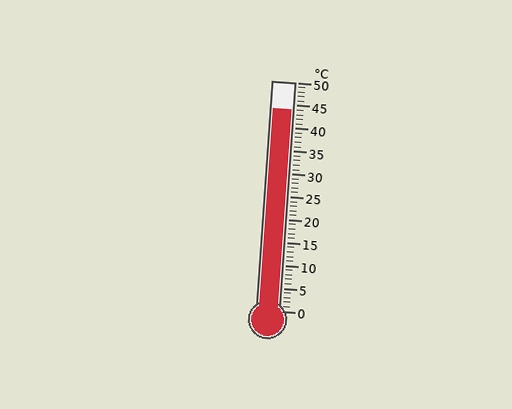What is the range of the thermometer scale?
The thermometer scale ranges from 0°C to 50°C.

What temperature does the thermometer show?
The thermometer shows approximately 44°C.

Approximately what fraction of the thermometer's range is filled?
The thermometer is filled to approximately 90% of its range.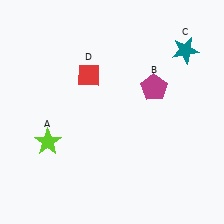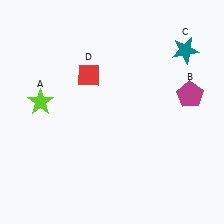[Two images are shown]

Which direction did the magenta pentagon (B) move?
The magenta pentagon (B) moved right.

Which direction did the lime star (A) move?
The lime star (A) moved up.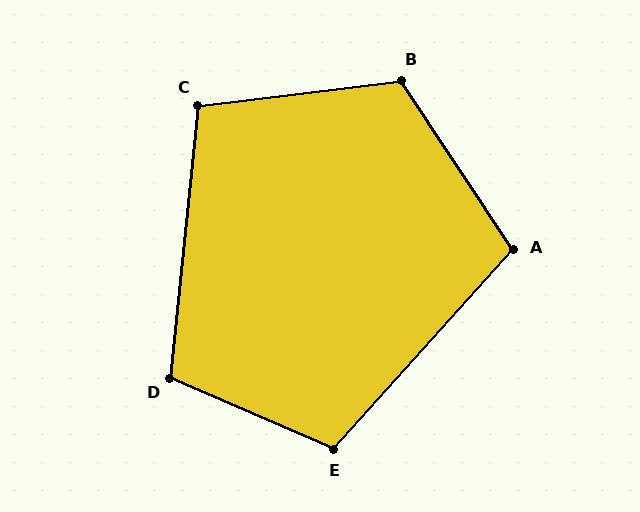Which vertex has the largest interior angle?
B, at approximately 117 degrees.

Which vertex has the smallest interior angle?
C, at approximately 103 degrees.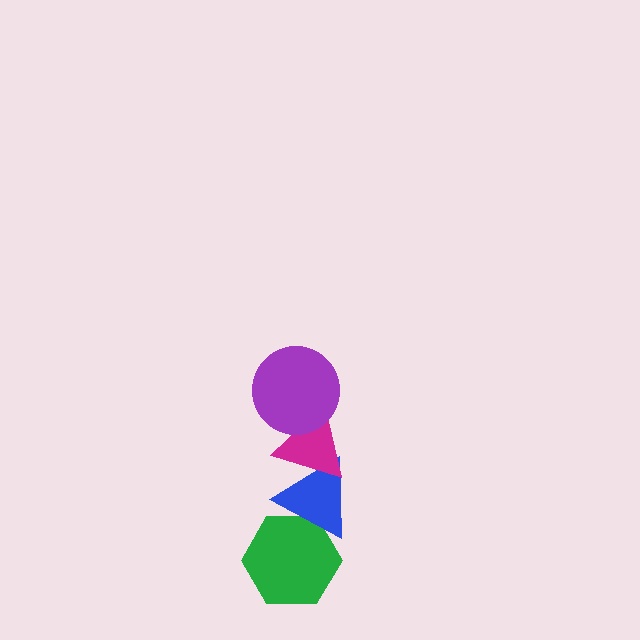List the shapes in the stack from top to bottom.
From top to bottom: the purple circle, the magenta triangle, the blue triangle, the green hexagon.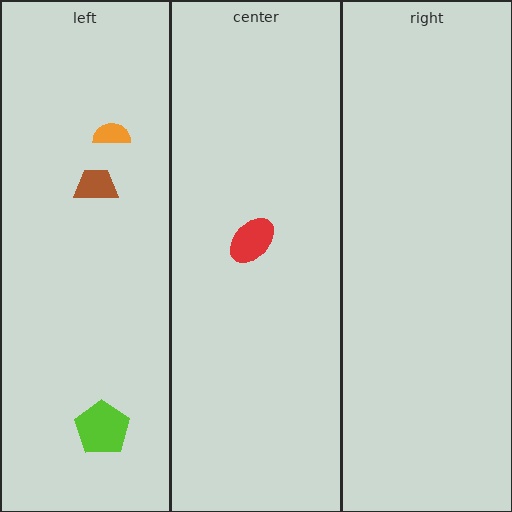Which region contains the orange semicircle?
The left region.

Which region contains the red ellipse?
The center region.